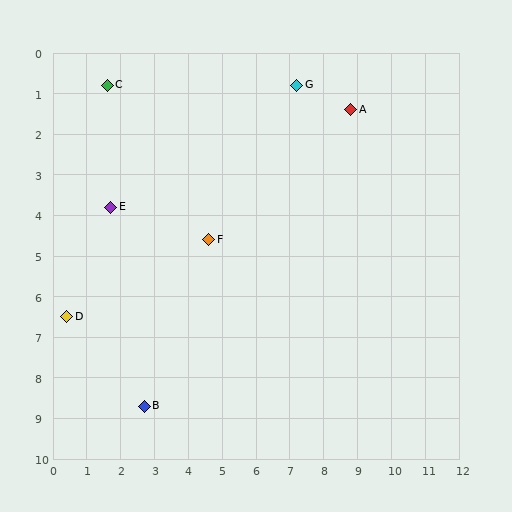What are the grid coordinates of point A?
Point A is at approximately (8.8, 1.4).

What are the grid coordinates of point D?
Point D is at approximately (0.4, 6.5).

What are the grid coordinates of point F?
Point F is at approximately (4.6, 4.6).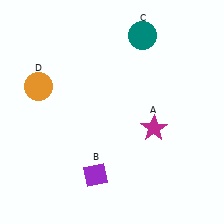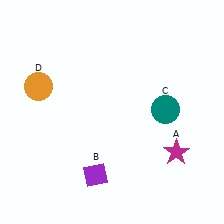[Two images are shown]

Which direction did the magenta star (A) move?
The magenta star (A) moved down.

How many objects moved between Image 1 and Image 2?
2 objects moved between the two images.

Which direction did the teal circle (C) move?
The teal circle (C) moved down.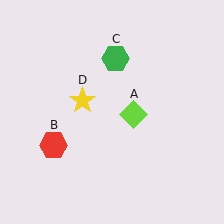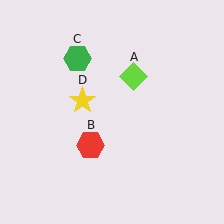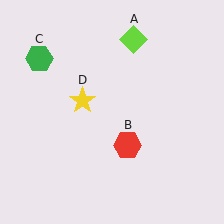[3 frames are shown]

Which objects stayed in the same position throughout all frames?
Yellow star (object D) remained stationary.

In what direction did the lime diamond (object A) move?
The lime diamond (object A) moved up.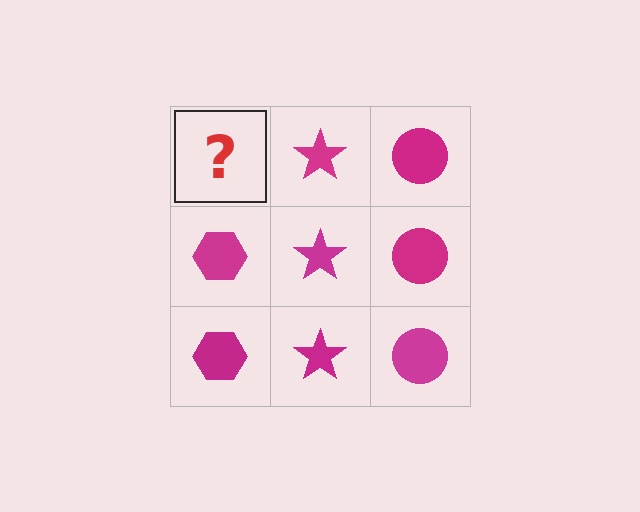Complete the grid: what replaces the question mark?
The question mark should be replaced with a magenta hexagon.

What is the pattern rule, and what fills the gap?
The rule is that each column has a consistent shape. The gap should be filled with a magenta hexagon.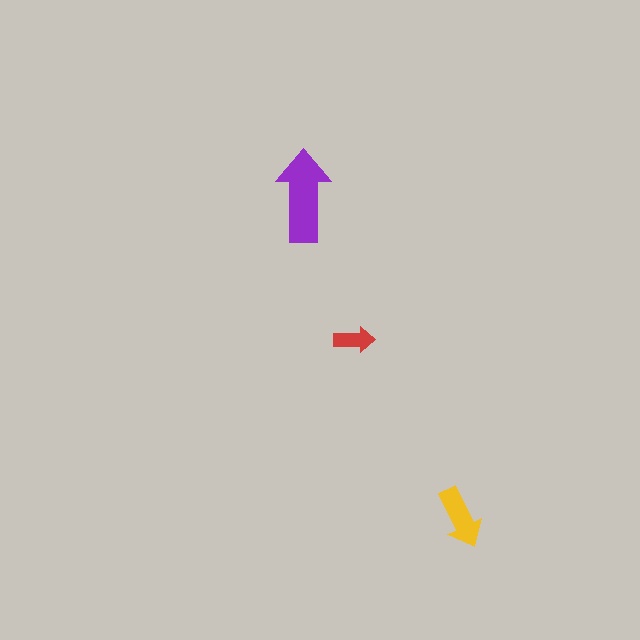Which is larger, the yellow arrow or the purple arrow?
The purple one.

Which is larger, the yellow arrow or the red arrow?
The yellow one.